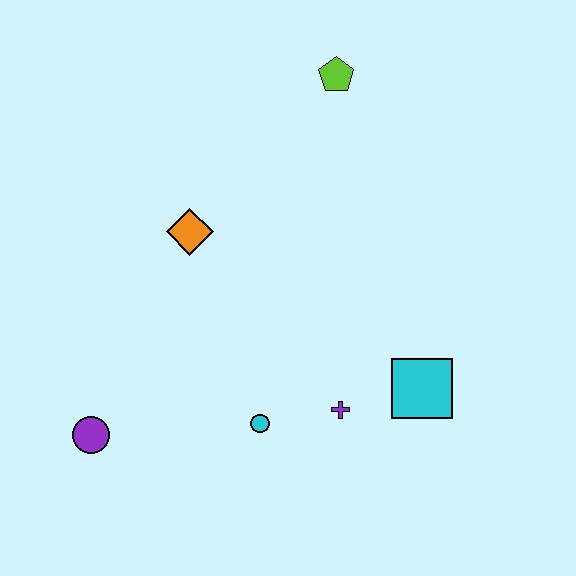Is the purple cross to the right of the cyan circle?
Yes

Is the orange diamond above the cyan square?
Yes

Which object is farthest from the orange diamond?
The cyan square is farthest from the orange diamond.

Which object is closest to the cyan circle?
The purple cross is closest to the cyan circle.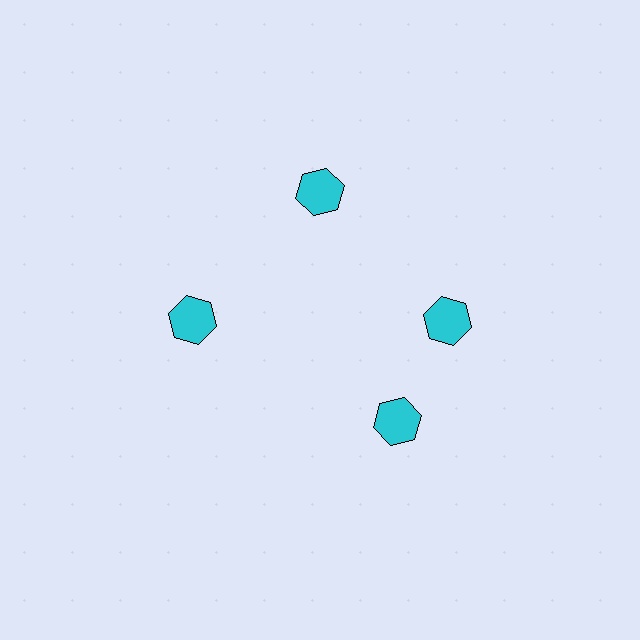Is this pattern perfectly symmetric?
No. The 4 cyan hexagons are arranged in a ring, but one element near the 6 o'clock position is rotated out of alignment along the ring, breaking the 4-fold rotational symmetry.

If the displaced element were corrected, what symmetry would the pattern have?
It would have 4-fold rotational symmetry — the pattern would map onto itself every 90 degrees.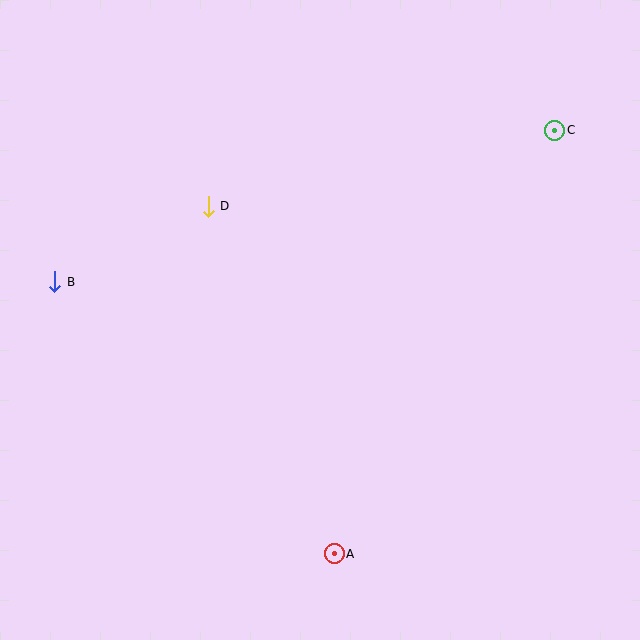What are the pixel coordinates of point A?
Point A is at (334, 554).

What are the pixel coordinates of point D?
Point D is at (208, 206).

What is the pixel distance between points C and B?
The distance between C and B is 523 pixels.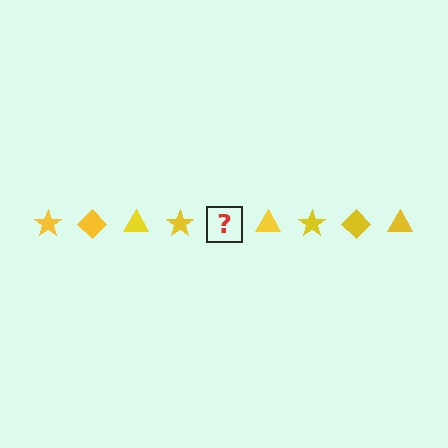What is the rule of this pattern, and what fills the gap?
The rule is that the pattern cycles through star, diamond, triangle shapes in yellow. The gap should be filled with a yellow diamond.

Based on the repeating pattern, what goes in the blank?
The blank should be a yellow diamond.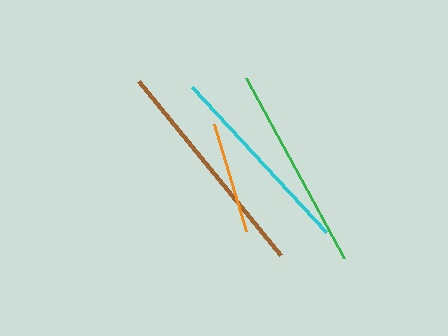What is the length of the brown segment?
The brown segment is approximately 225 pixels long.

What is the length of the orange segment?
The orange segment is approximately 112 pixels long.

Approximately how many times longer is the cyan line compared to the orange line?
The cyan line is approximately 1.8 times the length of the orange line.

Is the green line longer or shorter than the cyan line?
The green line is longer than the cyan line.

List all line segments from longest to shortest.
From longest to shortest: brown, green, cyan, orange.